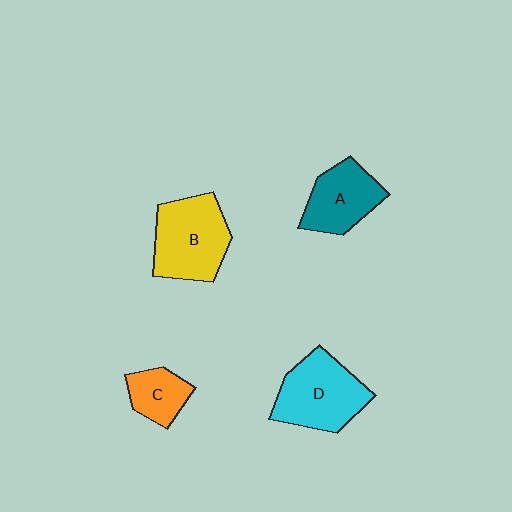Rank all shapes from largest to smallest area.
From largest to smallest: B (yellow), D (cyan), A (teal), C (orange).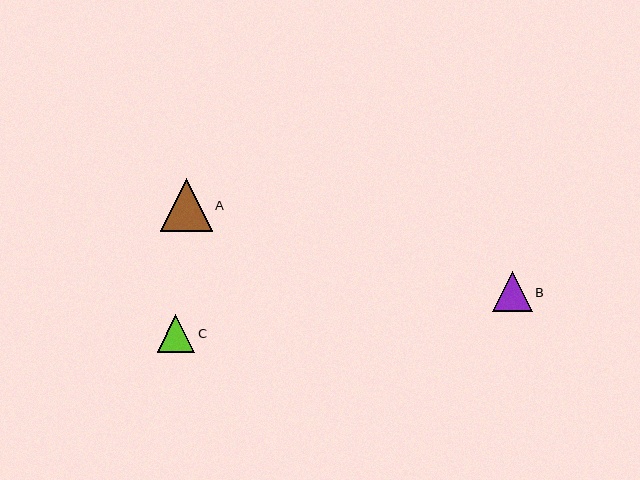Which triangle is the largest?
Triangle A is the largest with a size of approximately 52 pixels.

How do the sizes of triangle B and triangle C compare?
Triangle B and triangle C are approximately the same size.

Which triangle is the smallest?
Triangle C is the smallest with a size of approximately 38 pixels.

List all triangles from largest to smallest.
From largest to smallest: A, B, C.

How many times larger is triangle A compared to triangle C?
Triangle A is approximately 1.4 times the size of triangle C.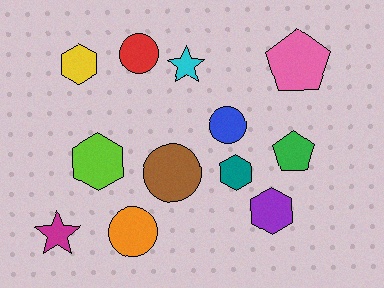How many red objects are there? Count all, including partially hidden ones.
There is 1 red object.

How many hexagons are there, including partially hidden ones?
There are 4 hexagons.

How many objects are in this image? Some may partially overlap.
There are 12 objects.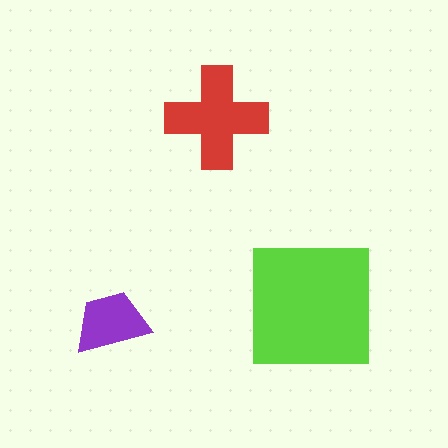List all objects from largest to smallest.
The lime square, the red cross, the purple trapezoid.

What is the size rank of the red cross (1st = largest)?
2nd.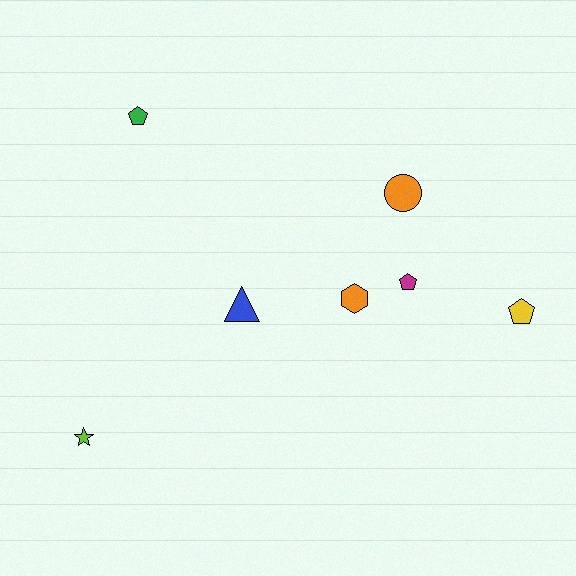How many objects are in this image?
There are 7 objects.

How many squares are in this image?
There are no squares.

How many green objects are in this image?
There is 1 green object.